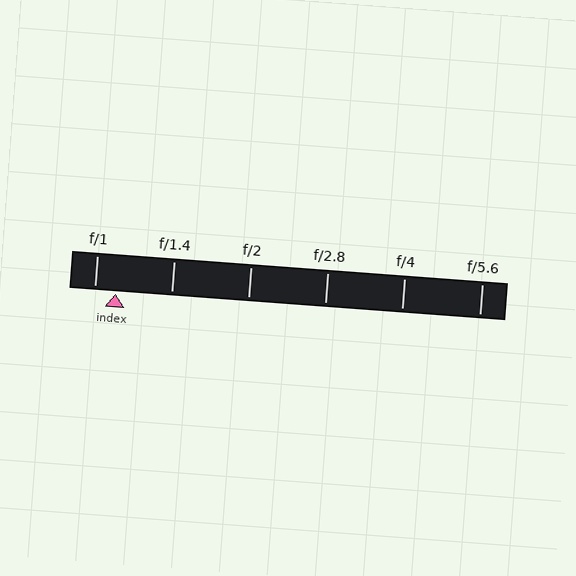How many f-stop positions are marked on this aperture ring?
There are 6 f-stop positions marked.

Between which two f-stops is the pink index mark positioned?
The index mark is between f/1 and f/1.4.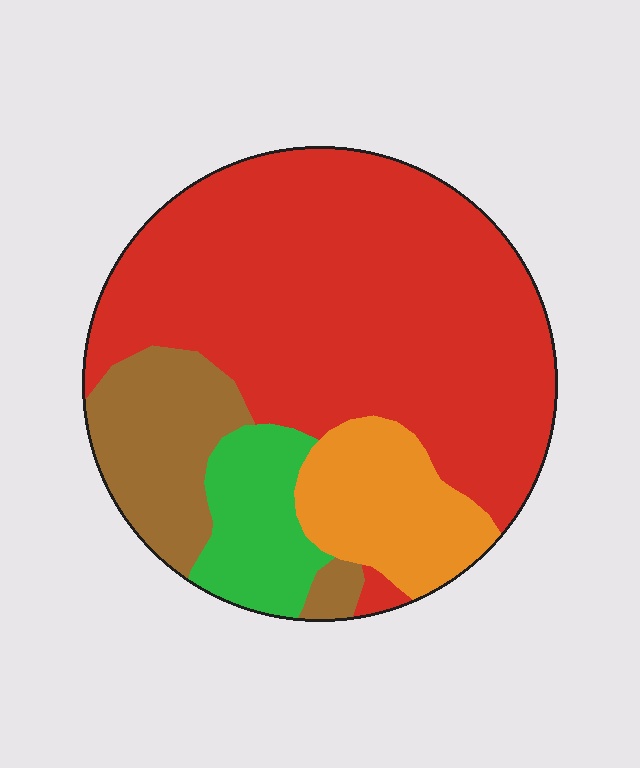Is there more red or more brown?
Red.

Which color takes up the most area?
Red, at roughly 60%.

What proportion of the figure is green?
Green takes up less than a quarter of the figure.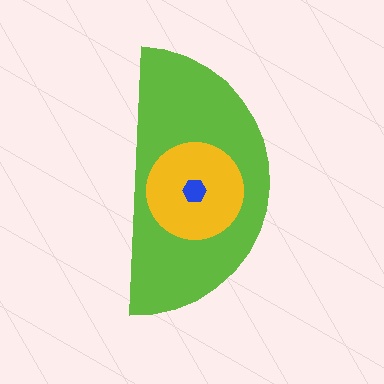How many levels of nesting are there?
3.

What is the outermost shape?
The lime semicircle.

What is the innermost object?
The blue hexagon.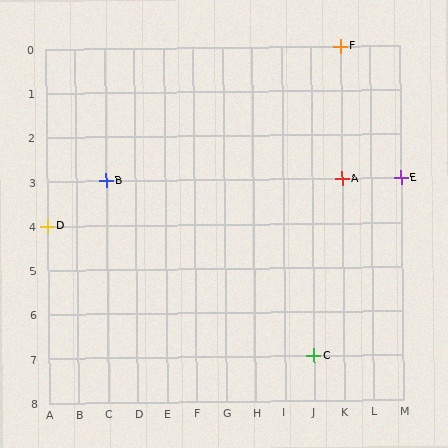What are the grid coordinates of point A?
Point A is at grid coordinates (K, 3).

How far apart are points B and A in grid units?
Points B and A are 8 columns apart.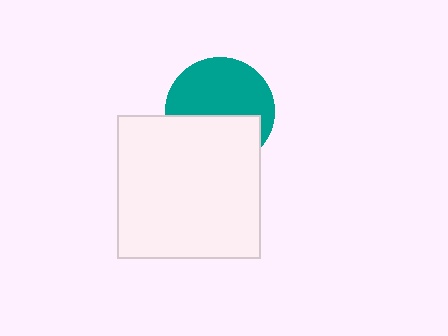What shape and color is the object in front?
The object in front is a white square.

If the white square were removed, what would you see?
You would see the complete teal circle.